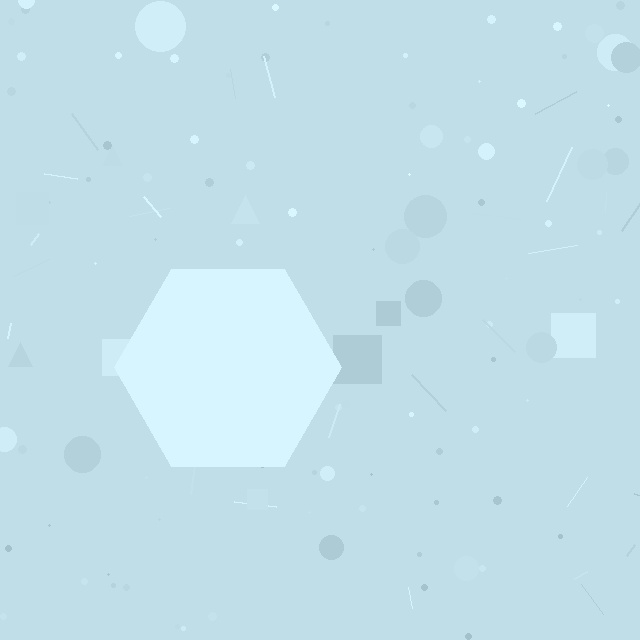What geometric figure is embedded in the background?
A hexagon is embedded in the background.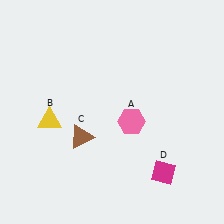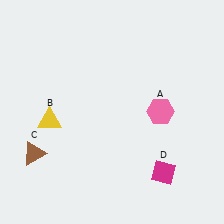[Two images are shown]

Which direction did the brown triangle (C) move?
The brown triangle (C) moved left.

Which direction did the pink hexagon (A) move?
The pink hexagon (A) moved right.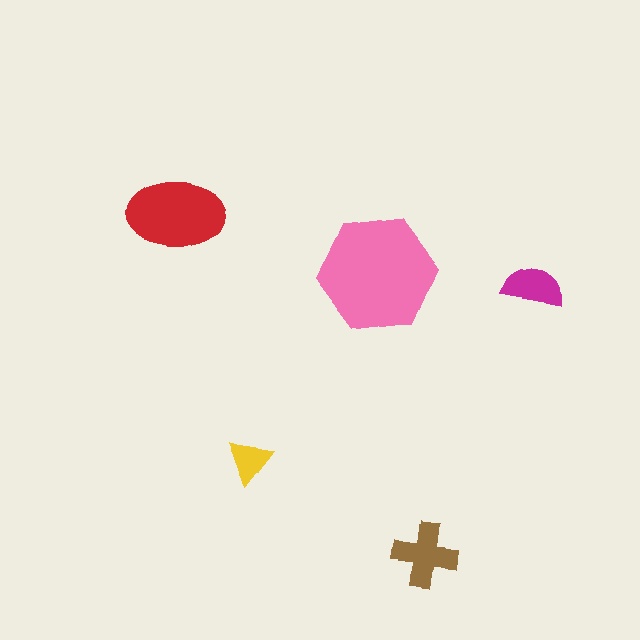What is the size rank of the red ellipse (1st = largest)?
2nd.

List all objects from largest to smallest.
The pink hexagon, the red ellipse, the brown cross, the magenta semicircle, the yellow triangle.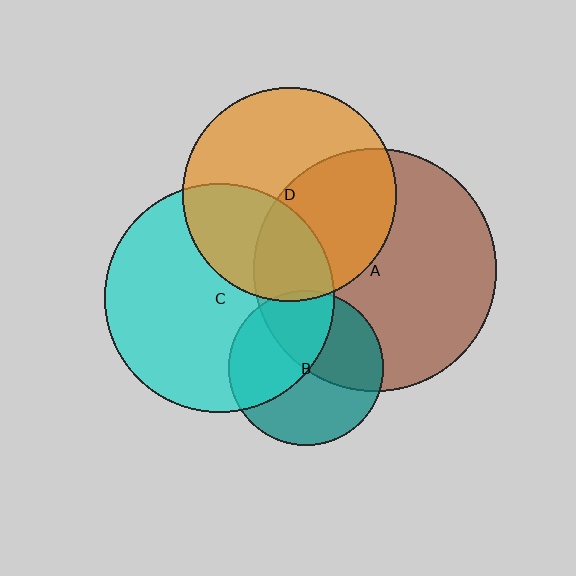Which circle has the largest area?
Circle A (brown).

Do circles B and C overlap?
Yes.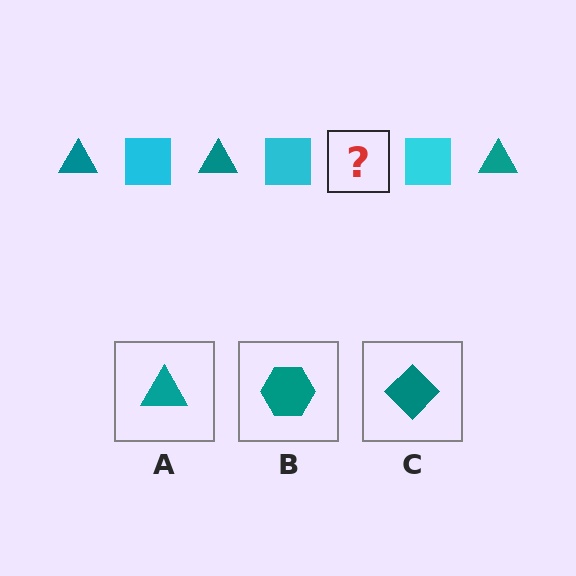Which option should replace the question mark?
Option A.